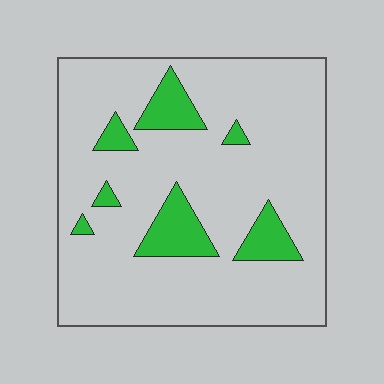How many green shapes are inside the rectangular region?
7.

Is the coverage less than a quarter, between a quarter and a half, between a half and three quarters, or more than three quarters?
Less than a quarter.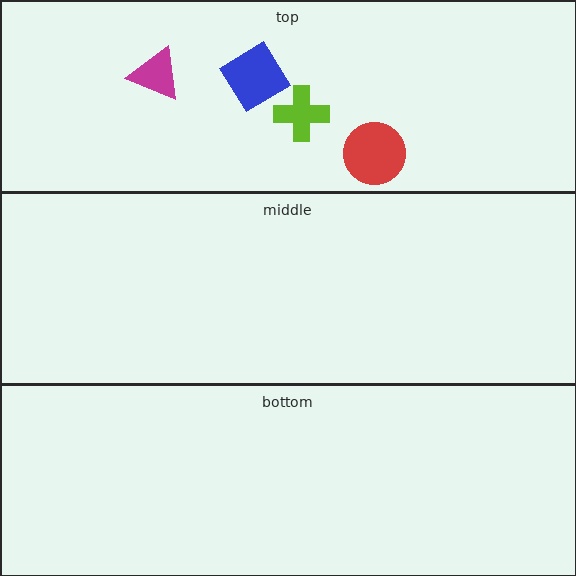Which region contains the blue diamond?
The top region.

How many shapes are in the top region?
4.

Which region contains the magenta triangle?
The top region.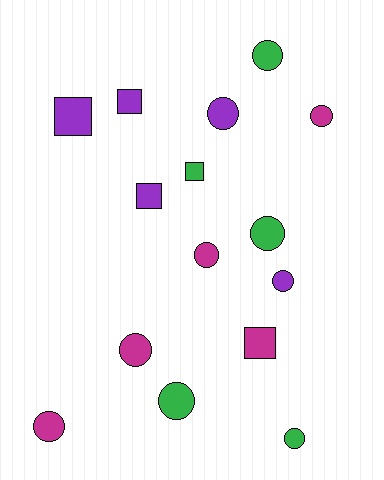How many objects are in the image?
There are 15 objects.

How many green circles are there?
There are 4 green circles.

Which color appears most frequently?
Magenta, with 5 objects.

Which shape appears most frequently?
Circle, with 10 objects.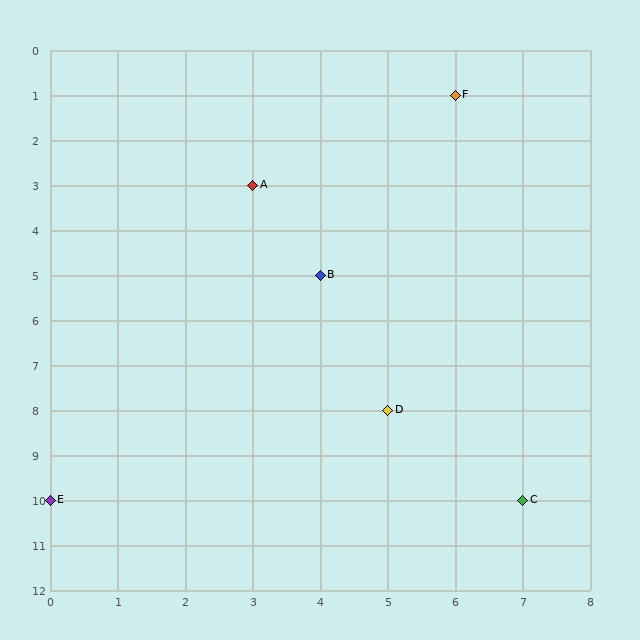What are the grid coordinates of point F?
Point F is at grid coordinates (6, 1).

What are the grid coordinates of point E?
Point E is at grid coordinates (0, 10).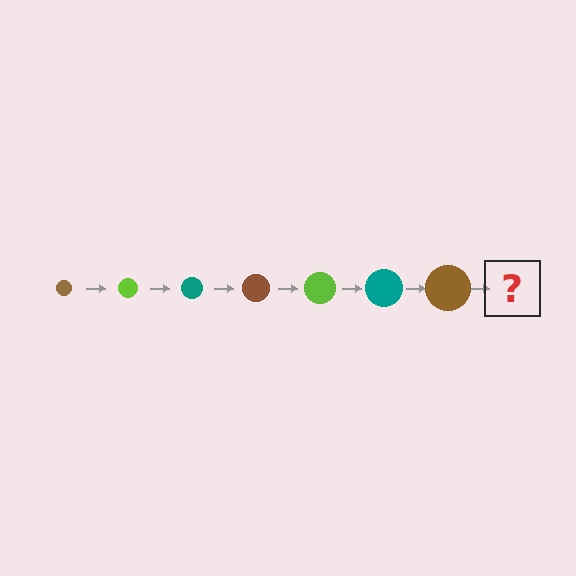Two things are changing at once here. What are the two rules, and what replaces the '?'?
The two rules are that the circle grows larger each step and the color cycles through brown, lime, and teal. The '?' should be a lime circle, larger than the previous one.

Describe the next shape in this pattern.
It should be a lime circle, larger than the previous one.